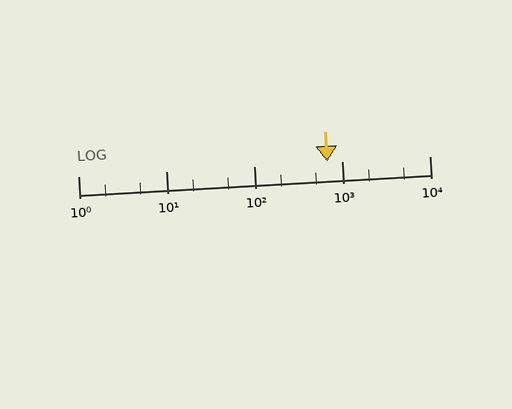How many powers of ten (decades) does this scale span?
The scale spans 4 decades, from 1 to 10000.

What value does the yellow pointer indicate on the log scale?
The pointer indicates approximately 680.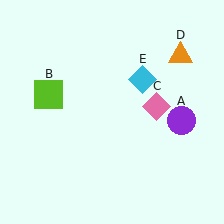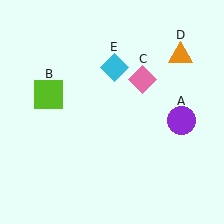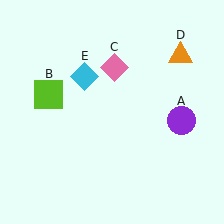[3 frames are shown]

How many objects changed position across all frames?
2 objects changed position: pink diamond (object C), cyan diamond (object E).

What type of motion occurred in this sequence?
The pink diamond (object C), cyan diamond (object E) rotated counterclockwise around the center of the scene.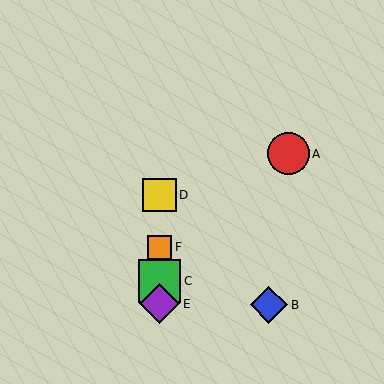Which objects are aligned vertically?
Objects C, D, E, F are aligned vertically.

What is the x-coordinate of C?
Object C is at x≈160.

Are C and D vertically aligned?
Yes, both are at x≈160.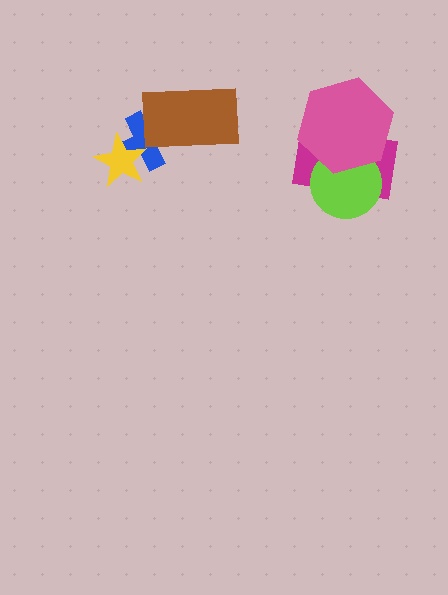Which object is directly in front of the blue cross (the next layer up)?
The brown rectangle is directly in front of the blue cross.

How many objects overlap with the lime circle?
2 objects overlap with the lime circle.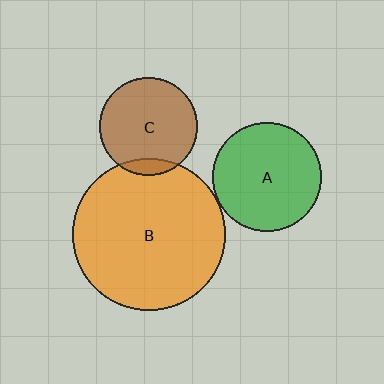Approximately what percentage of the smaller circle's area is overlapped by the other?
Approximately 10%.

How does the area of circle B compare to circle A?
Approximately 2.0 times.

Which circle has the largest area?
Circle B (orange).